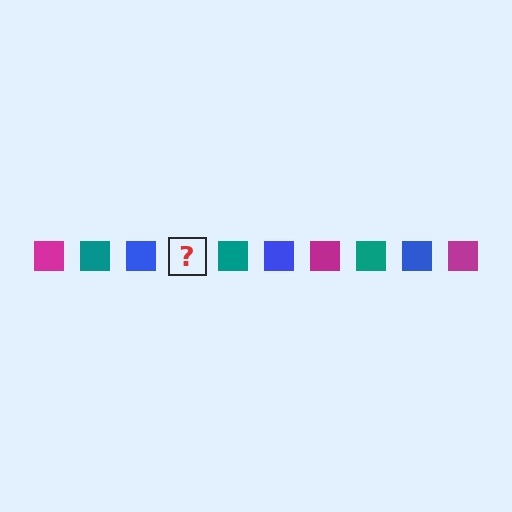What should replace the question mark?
The question mark should be replaced with a magenta square.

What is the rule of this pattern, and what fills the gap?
The rule is that the pattern cycles through magenta, teal, blue squares. The gap should be filled with a magenta square.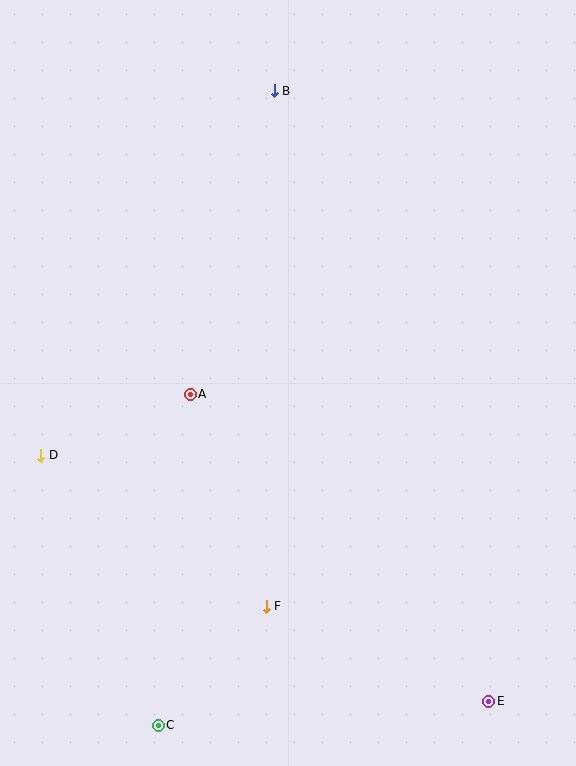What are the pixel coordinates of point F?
Point F is at (266, 606).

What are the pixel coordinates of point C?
Point C is at (158, 725).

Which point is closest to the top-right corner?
Point B is closest to the top-right corner.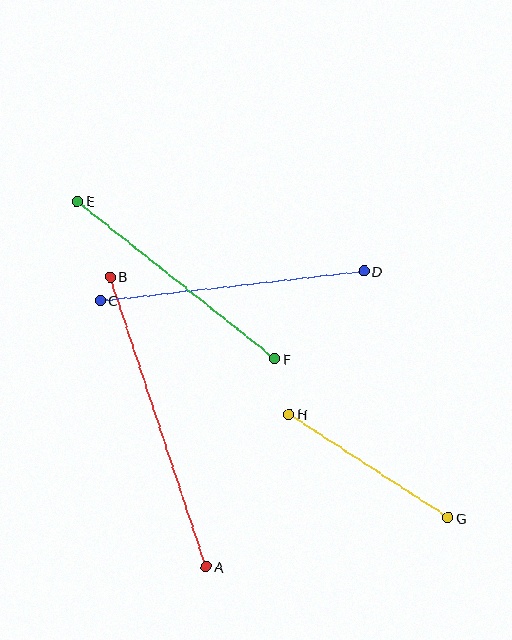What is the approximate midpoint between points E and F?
The midpoint is at approximately (176, 280) pixels.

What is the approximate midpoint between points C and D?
The midpoint is at approximately (232, 286) pixels.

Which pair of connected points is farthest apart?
Points A and B are farthest apart.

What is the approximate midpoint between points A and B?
The midpoint is at approximately (158, 422) pixels.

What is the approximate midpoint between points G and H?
The midpoint is at approximately (368, 466) pixels.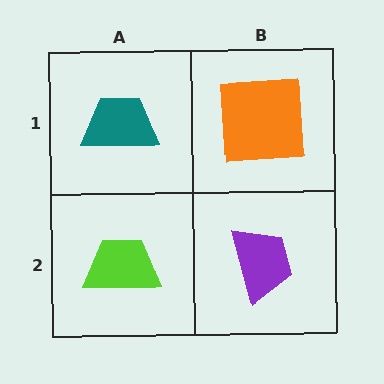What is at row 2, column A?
A lime trapezoid.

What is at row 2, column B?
A purple trapezoid.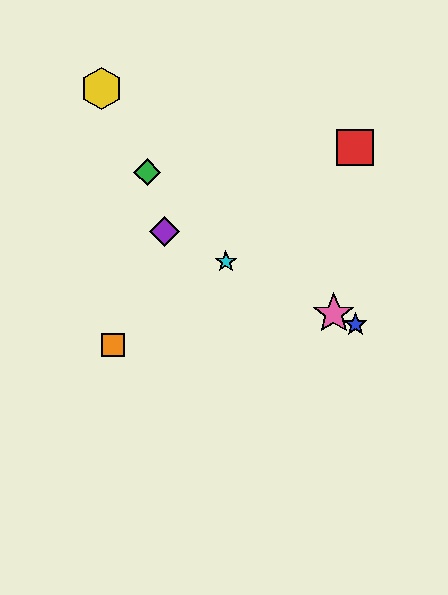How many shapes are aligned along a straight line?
4 shapes (the blue star, the purple diamond, the cyan star, the pink star) are aligned along a straight line.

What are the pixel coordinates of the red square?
The red square is at (355, 147).